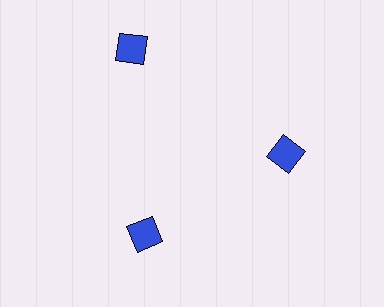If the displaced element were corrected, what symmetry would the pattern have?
It would have 3-fold rotational symmetry — the pattern would map onto itself every 120 degrees.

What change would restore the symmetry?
The symmetry would be restored by moving it inward, back onto the ring so that all 3 squares sit at equal angles and equal distance from the center.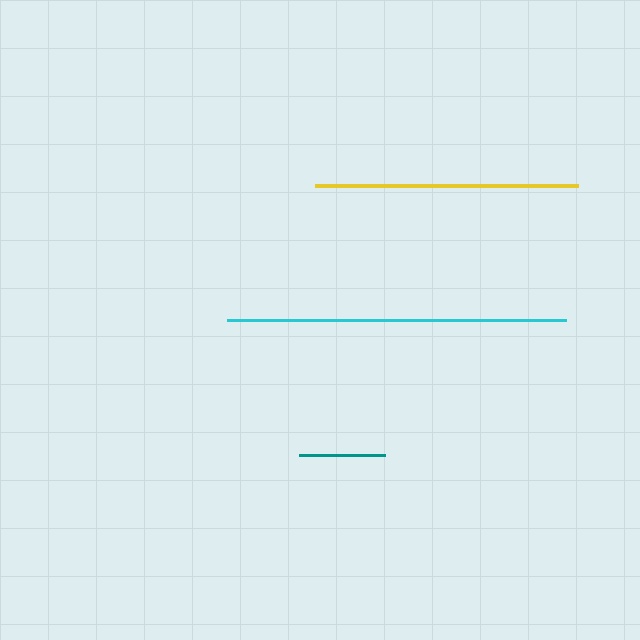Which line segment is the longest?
The cyan line is the longest at approximately 339 pixels.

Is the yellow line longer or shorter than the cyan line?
The cyan line is longer than the yellow line.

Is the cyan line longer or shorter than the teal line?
The cyan line is longer than the teal line.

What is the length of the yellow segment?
The yellow segment is approximately 263 pixels long.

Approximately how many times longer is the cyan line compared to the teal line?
The cyan line is approximately 4.0 times the length of the teal line.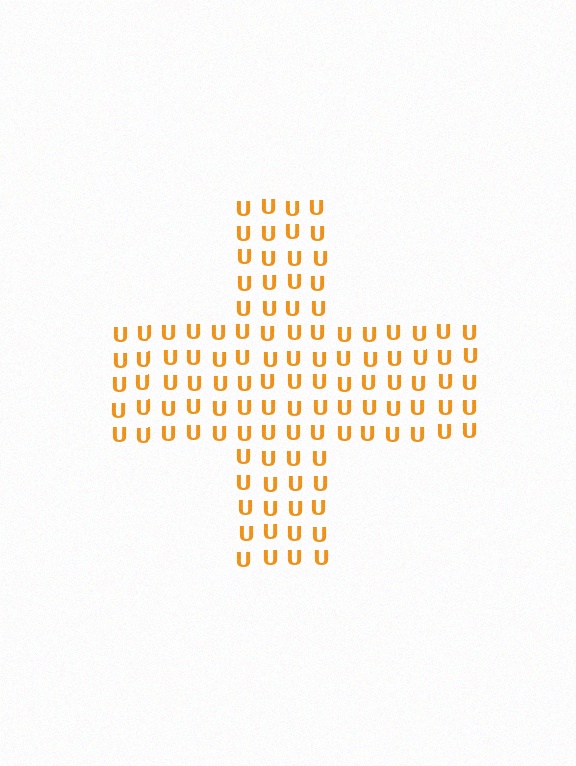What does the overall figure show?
The overall figure shows a cross.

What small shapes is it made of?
It is made of small letter U's.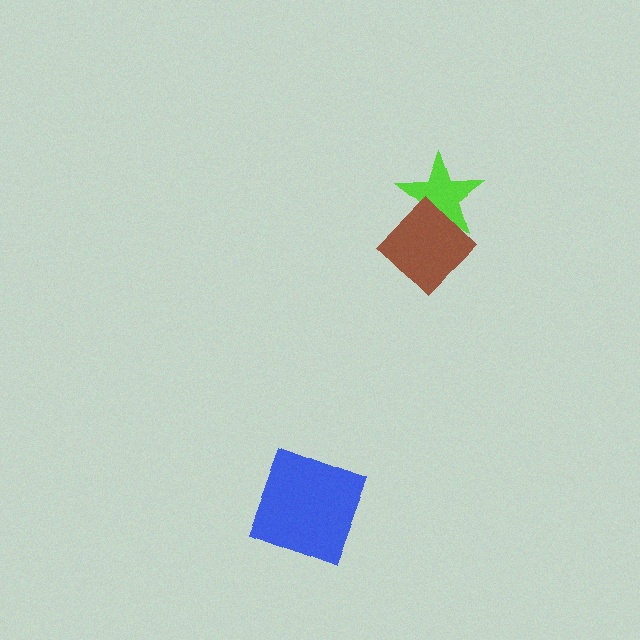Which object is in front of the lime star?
The brown diamond is in front of the lime star.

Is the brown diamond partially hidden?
No, no other shape covers it.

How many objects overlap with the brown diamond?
1 object overlaps with the brown diamond.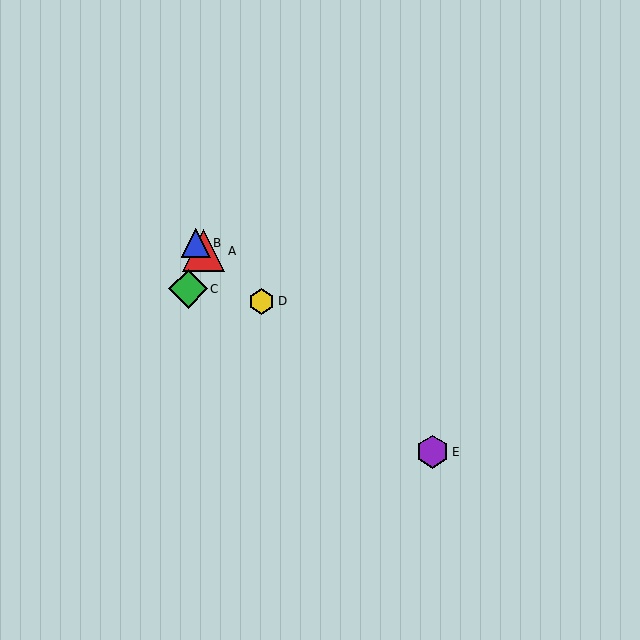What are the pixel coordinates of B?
Object B is at (196, 243).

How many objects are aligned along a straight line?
4 objects (A, B, D, E) are aligned along a straight line.